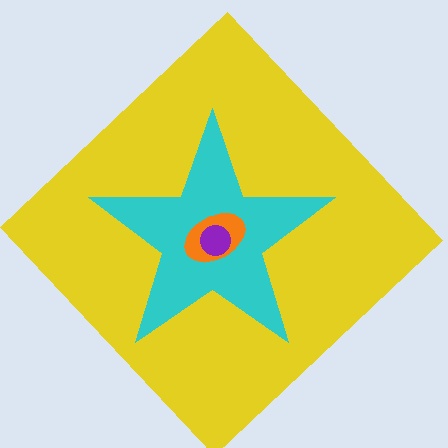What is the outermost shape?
The yellow diamond.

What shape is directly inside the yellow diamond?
The cyan star.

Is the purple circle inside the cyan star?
Yes.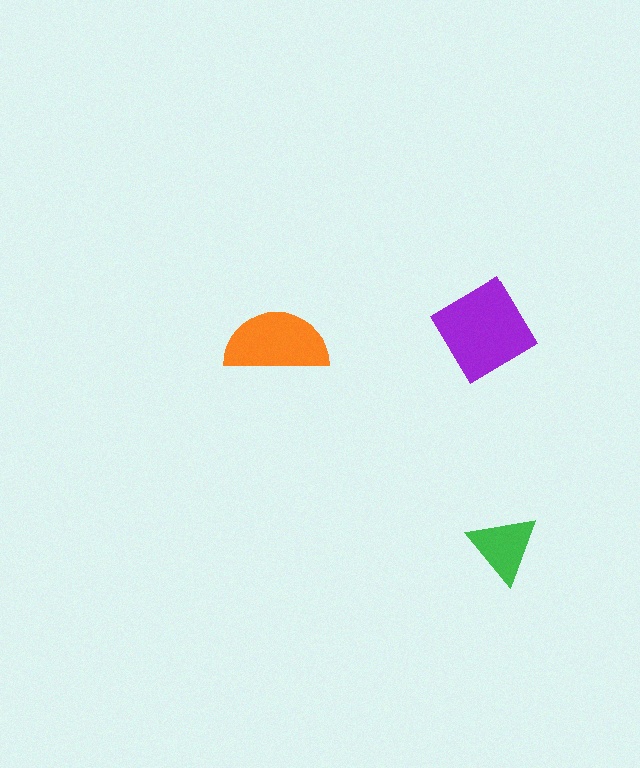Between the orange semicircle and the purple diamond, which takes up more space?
The purple diamond.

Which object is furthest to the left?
The orange semicircle is leftmost.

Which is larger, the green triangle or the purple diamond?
The purple diamond.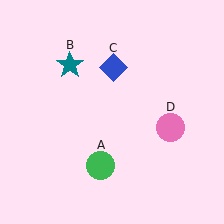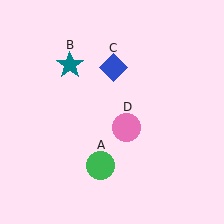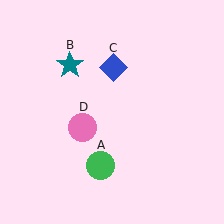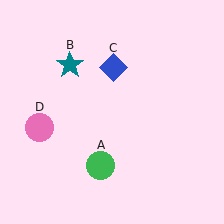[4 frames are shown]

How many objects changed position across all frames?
1 object changed position: pink circle (object D).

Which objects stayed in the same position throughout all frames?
Green circle (object A) and teal star (object B) and blue diamond (object C) remained stationary.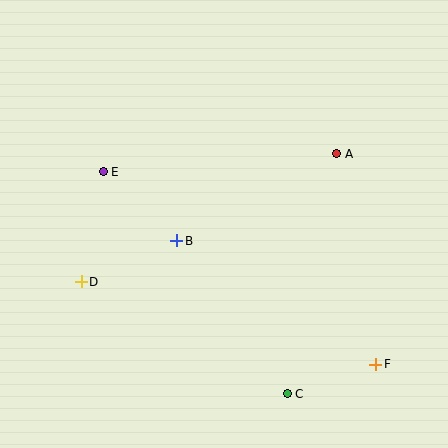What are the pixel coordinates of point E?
Point E is at (103, 172).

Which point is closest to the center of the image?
Point B at (177, 241) is closest to the center.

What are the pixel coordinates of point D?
Point D is at (81, 282).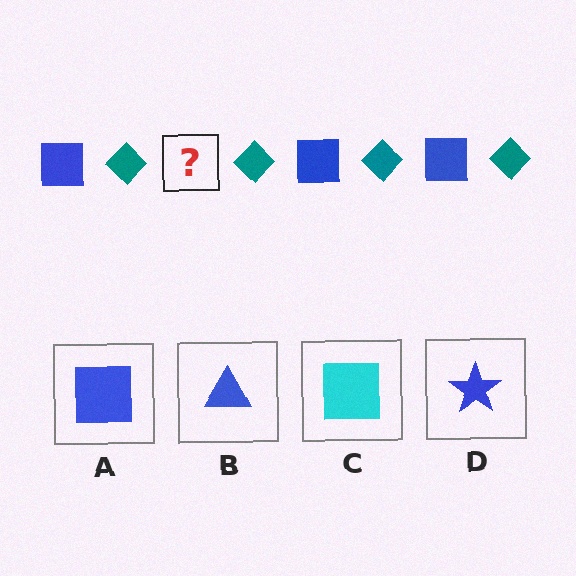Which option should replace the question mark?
Option A.